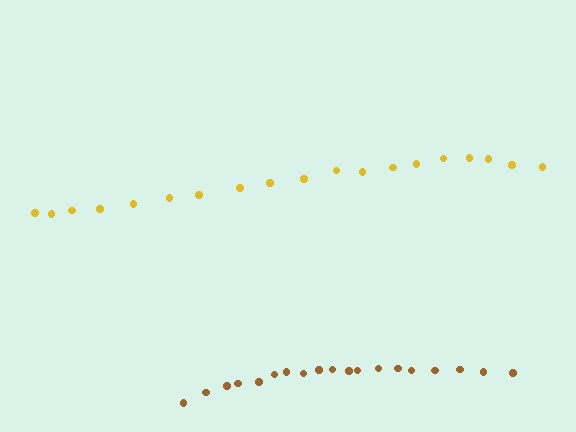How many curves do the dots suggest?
There are 2 distinct paths.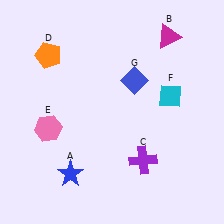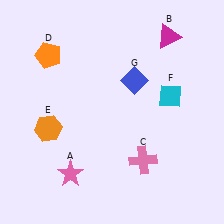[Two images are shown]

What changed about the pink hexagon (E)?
In Image 1, E is pink. In Image 2, it changed to orange.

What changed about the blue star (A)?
In Image 1, A is blue. In Image 2, it changed to pink.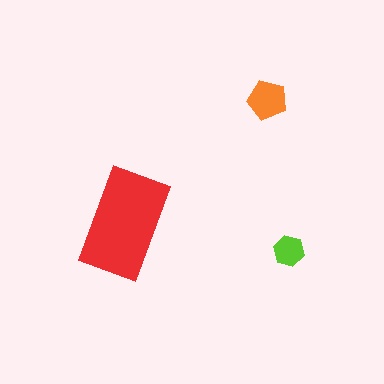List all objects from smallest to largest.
The lime hexagon, the orange pentagon, the red rectangle.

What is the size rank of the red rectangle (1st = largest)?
1st.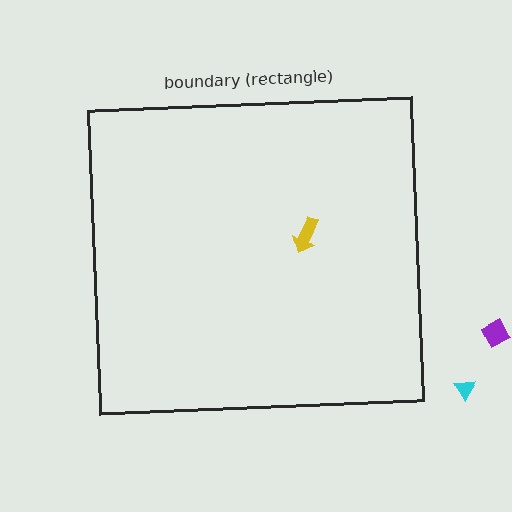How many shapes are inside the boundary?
1 inside, 2 outside.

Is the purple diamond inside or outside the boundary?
Outside.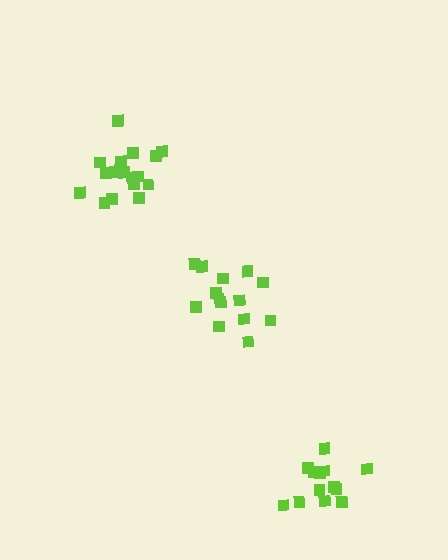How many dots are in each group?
Group 1: 13 dots, Group 2: 18 dots, Group 3: 14 dots (45 total).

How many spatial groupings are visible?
There are 3 spatial groupings.